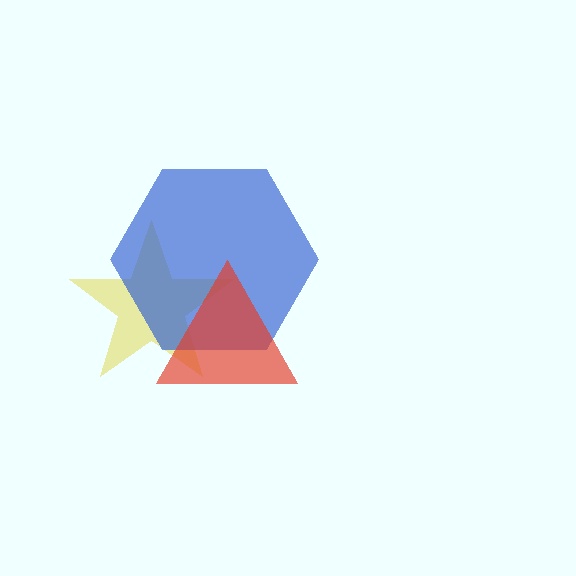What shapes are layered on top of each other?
The layered shapes are: a yellow star, a blue hexagon, a red triangle.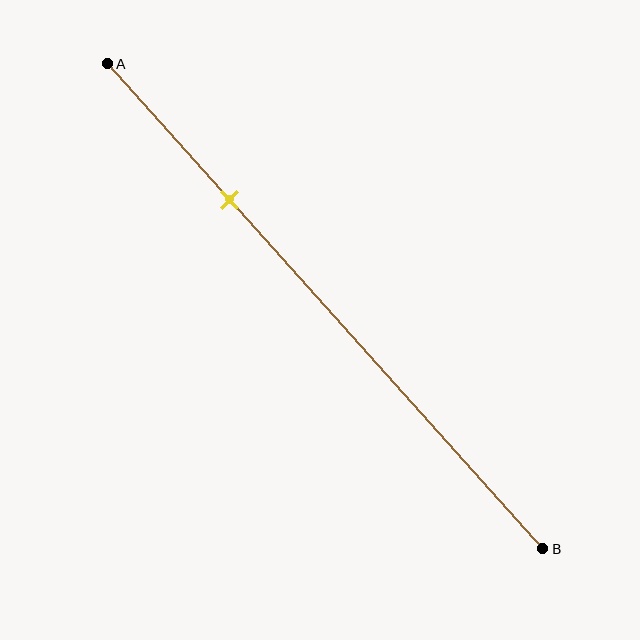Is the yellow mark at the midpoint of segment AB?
No, the mark is at about 30% from A, not at the 50% midpoint.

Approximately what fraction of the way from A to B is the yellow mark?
The yellow mark is approximately 30% of the way from A to B.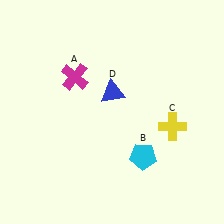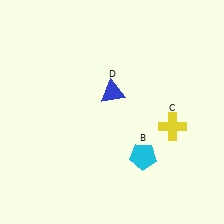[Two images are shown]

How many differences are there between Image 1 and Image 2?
There is 1 difference between the two images.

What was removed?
The magenta cross (A) was removed in Image 2.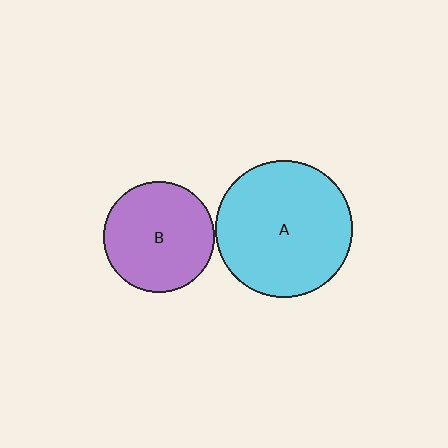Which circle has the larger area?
Circle A (cyan).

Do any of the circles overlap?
No, none of the circles overlap.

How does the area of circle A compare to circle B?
Approximately 1.6 times.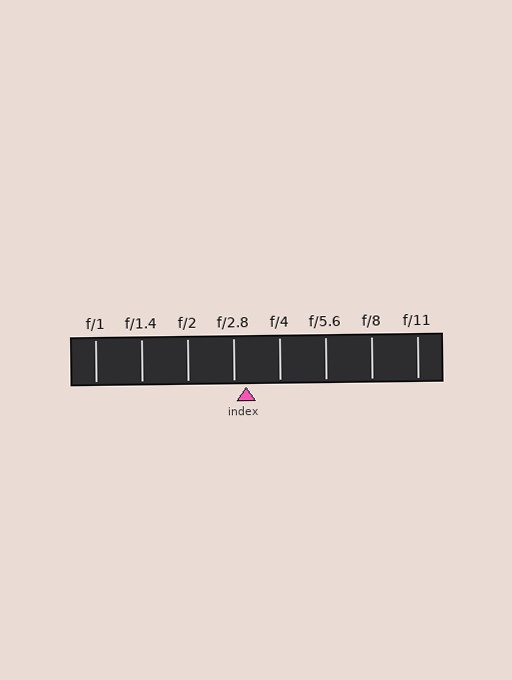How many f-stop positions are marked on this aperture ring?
There are 8 f-stop positions marked.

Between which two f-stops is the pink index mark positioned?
The index mark is between f/2.8 and f/4.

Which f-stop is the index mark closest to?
The index mark is closest to f/2.8.